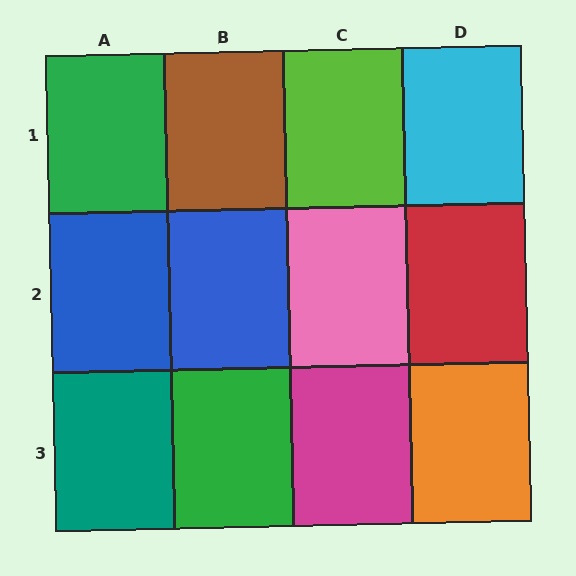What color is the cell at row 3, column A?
Teal.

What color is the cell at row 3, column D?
Orange.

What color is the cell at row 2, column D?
Red.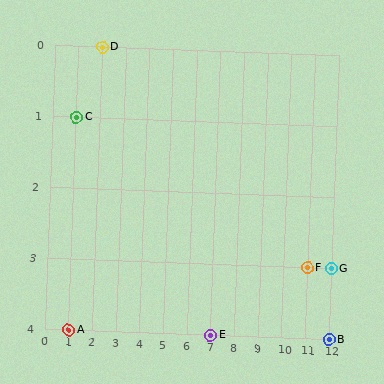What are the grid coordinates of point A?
Point A is at grid coordinates (1, 4).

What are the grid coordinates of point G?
Point G is at grid coordinates (12, 3).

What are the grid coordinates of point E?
Point E is at grid coordinates (7, 4).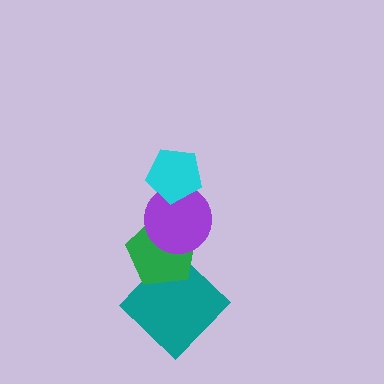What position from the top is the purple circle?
The purple circle is 2nd from the top.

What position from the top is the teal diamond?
The teal diamond is 4th from the top.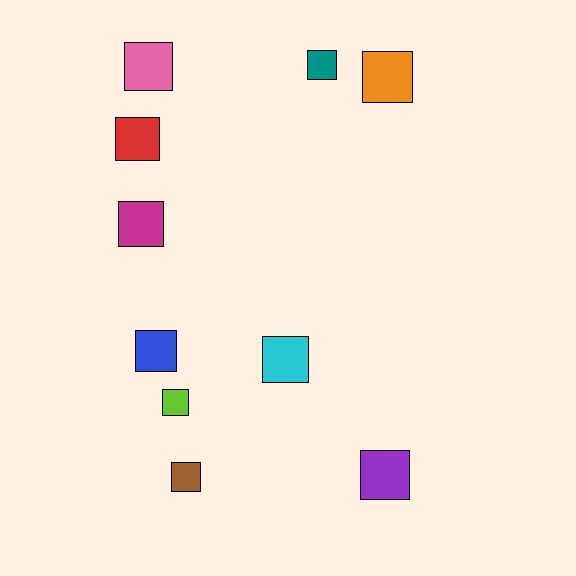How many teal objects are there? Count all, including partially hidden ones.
There is 1 teal object.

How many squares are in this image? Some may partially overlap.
There are 10 squares.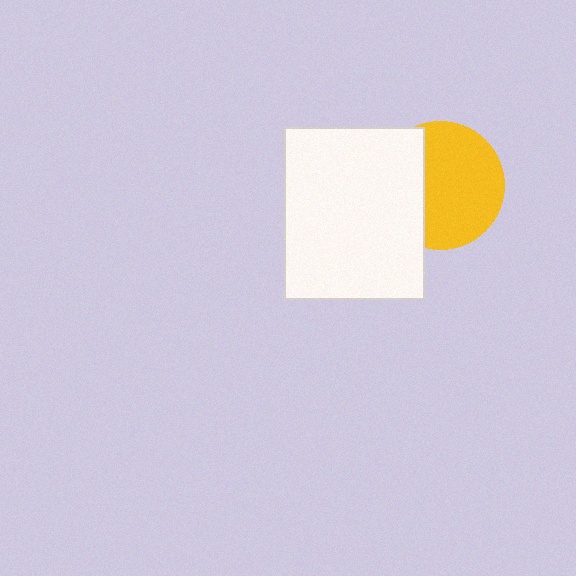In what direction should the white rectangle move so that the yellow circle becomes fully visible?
The white rectangle should move left. That is the shortest direction to clear the overlap and leave the yellow circle fully visible.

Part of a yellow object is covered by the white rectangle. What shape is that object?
It is a circle.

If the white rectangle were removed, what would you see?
You would see the complete yellow circle.